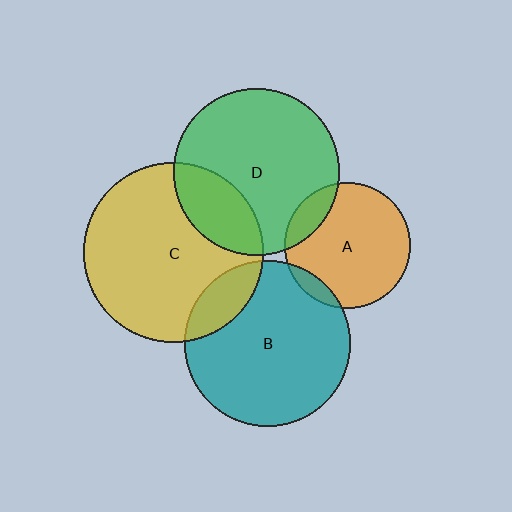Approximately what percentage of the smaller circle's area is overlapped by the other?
Approximately 25%.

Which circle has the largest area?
Circle C (yellow).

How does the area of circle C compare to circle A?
Approximately 2.0 times.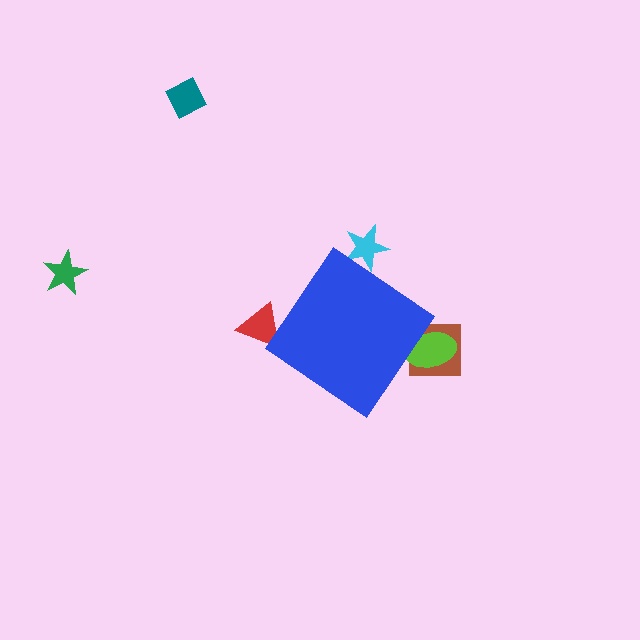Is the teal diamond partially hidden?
No, the teal diamond is fully visible.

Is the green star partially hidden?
No, the green star is fully visible.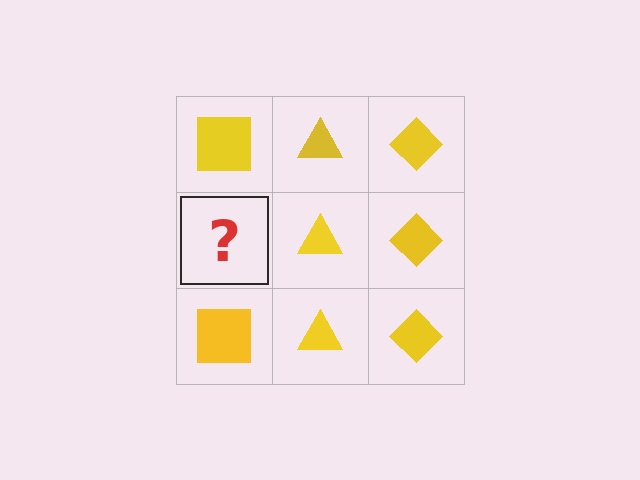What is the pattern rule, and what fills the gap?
The rule is that each column has a consistent shape. The gap should be filled with a yellow square.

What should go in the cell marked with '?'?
The missing cell should contain a yellow square.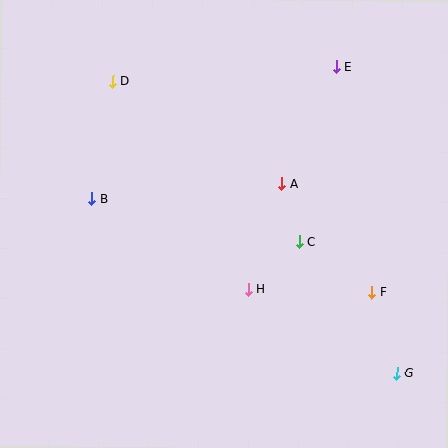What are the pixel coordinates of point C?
Point C is at (299, 241).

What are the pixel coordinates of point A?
Point A is at (282, 183).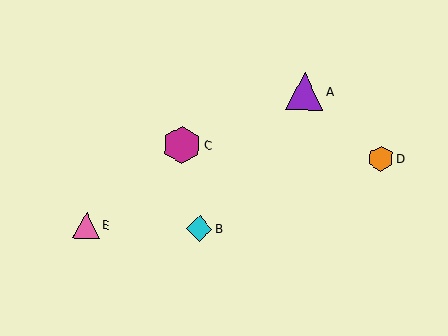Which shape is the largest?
The purple triangle (labeled A) is the largest.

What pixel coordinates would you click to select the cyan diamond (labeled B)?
Click at (199, 229) to select the cyan diamond B.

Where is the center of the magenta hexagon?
The center of the magenta hexagon is at (182, 145).